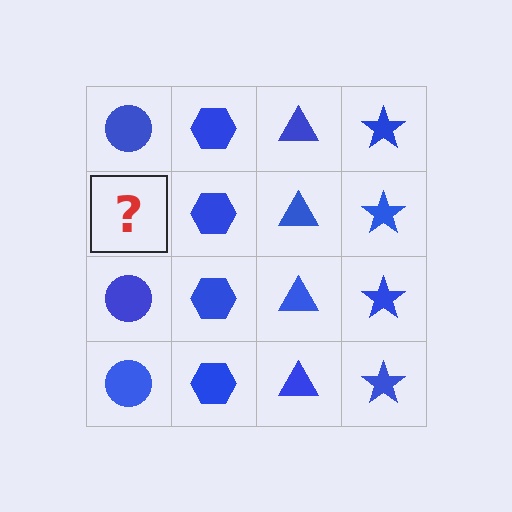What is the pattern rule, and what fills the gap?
The rule is that each column has a consistent shape. The gap should be filled with a blue circle.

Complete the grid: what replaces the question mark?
The question mark should be replaced with a blue circle.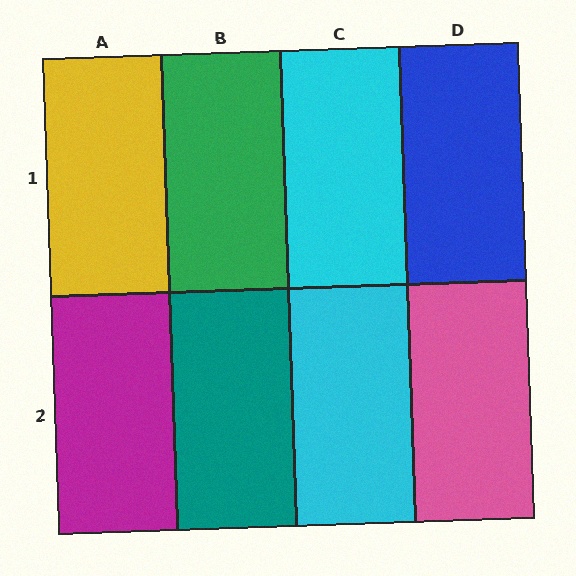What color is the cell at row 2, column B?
Teal.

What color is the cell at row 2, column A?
Magenta.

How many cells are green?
1 cell is green.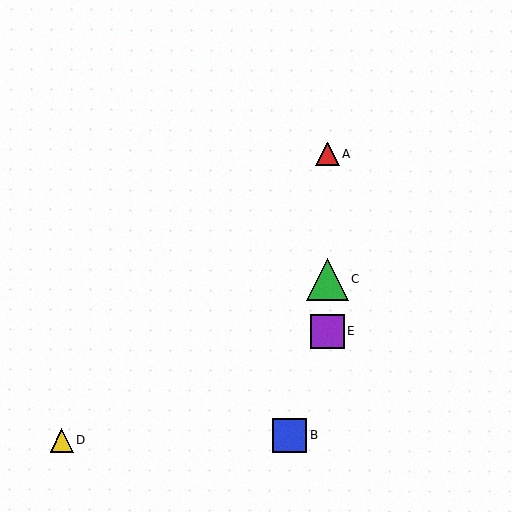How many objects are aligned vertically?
3 objects (A, C, E) are aligned vertically.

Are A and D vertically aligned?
No, A is at x≈328 and D is at x≈62.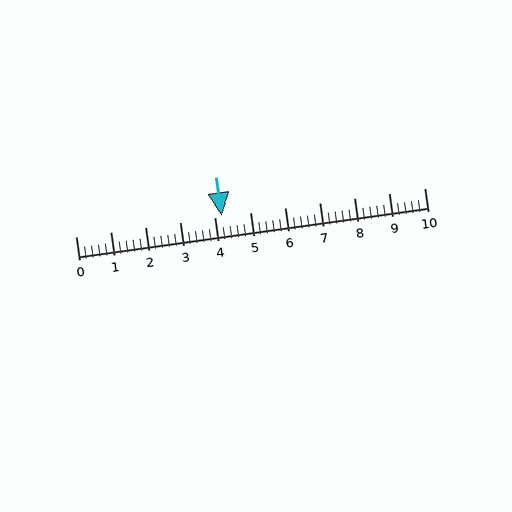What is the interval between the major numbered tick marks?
The major tick marks are spaced 1 units apart.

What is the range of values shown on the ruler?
The ruler shows values from 0 to 10.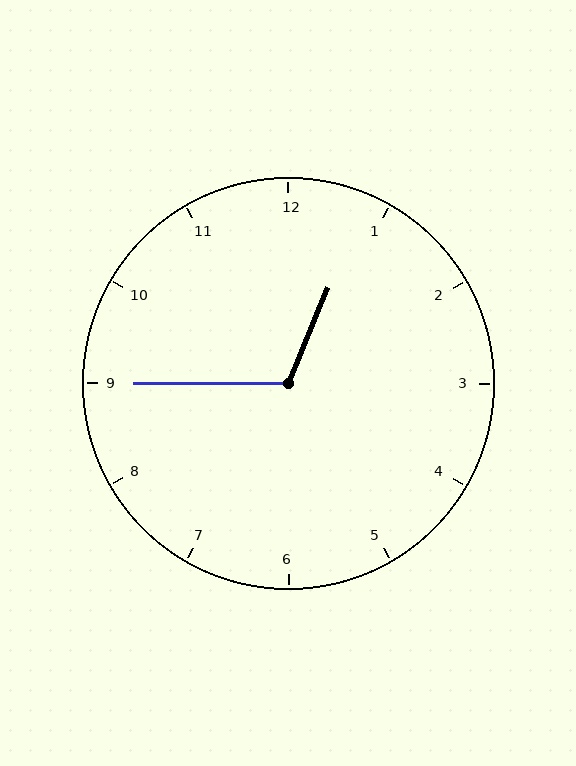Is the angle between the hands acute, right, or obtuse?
It is obtuse.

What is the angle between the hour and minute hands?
Approximately 112 degrees.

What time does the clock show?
12:45.